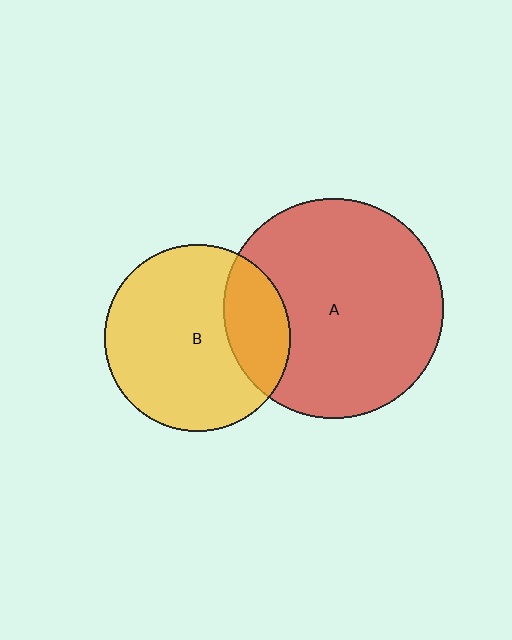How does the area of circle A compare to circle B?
Approximately 1.4 times.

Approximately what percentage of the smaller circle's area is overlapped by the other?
Approximately 25%.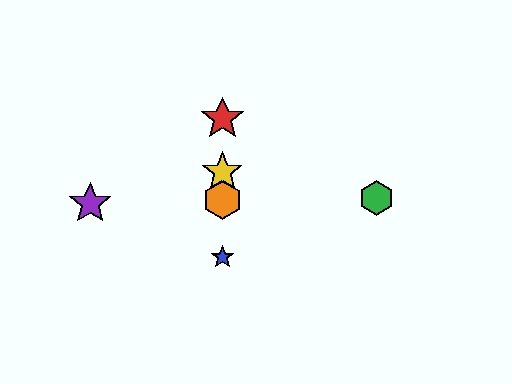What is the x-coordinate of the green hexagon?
The green hexagon is at x≈377.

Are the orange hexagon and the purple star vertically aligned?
No, the orange hexagon is at x≈222 and the purple star is at x≈90.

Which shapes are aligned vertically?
The red star, the blue star, the yellow star, the orange hexagon are aligned vertically.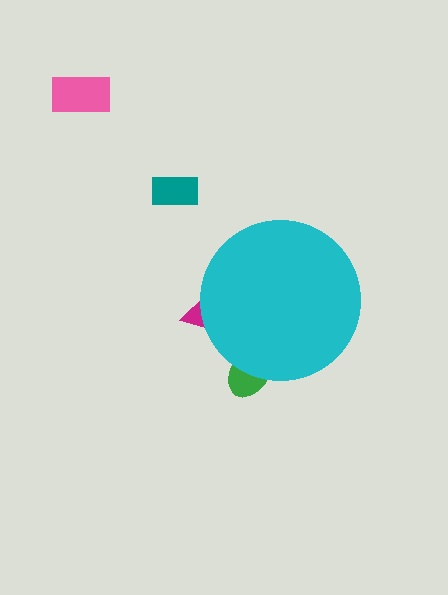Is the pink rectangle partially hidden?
No, the pink rectangle is fully visible.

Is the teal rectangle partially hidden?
No, the teal rectangle is fully visible.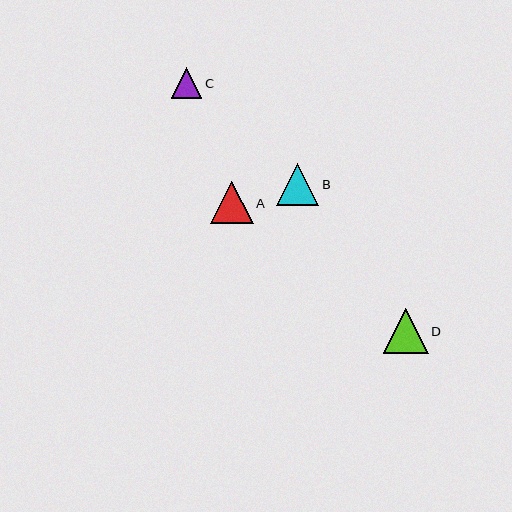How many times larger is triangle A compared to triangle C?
Triangle A is approximately 1.4 times the size of triangle C.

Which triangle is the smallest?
Triangle C is the smallest with a size of approximately 31 pixels.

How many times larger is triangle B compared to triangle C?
Triangle B is approximately 1.4 times the size of triangle C.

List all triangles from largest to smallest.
From largest to smallest: D, A, B, C.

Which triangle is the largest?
Triangle D is the largest with a size of approximately 45 pixels.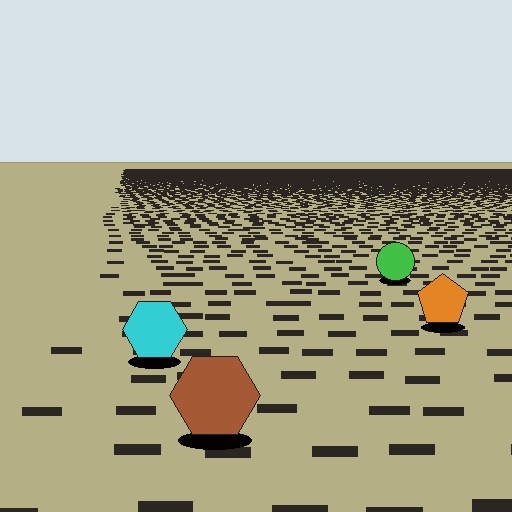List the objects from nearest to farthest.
From nearest to farthest: the brown hexagon, the cyan hexagon, the orange pentagon, the green circle.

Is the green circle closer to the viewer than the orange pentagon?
No. The orange pentagon is closer — you can tell from the texture gradient: the ground texture is coarser near it.